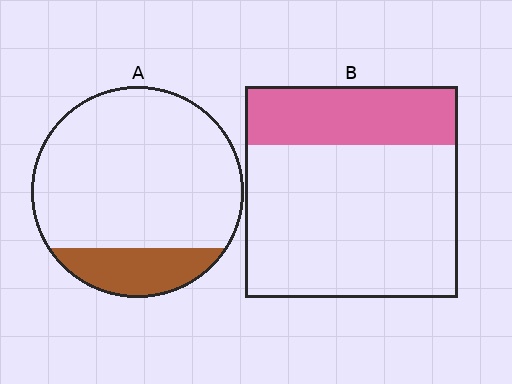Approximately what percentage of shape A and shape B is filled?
A is approximately 20% and B is approximately 30%.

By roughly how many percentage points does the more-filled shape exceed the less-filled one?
By roughly 10 percentage points (B over A).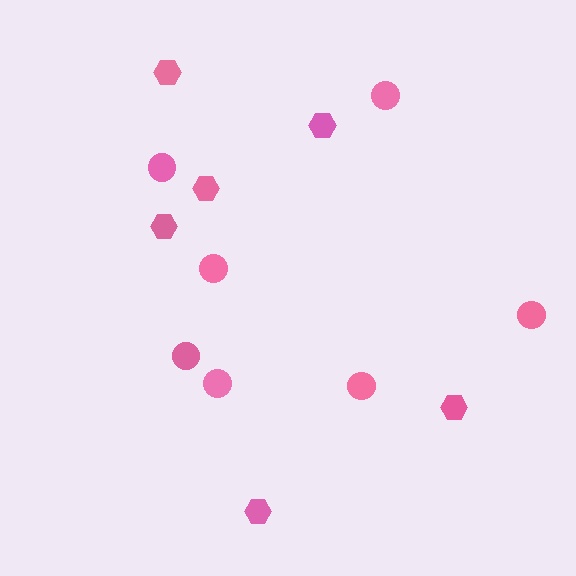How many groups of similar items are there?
There are 2 groups: one group of circles (7) and one group of hexagons (6).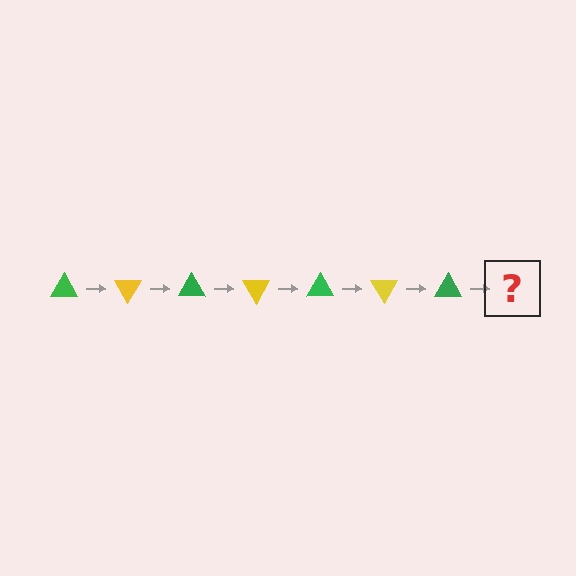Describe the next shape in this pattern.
It should be a yellow triangle, rotated 420 degrees from the start.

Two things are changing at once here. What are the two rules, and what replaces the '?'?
The two rules are that it rotates 60 degrees each step and the color cycles through green and yellow. The '?' should be a yellow triangle, rotated 420 degrees from the start.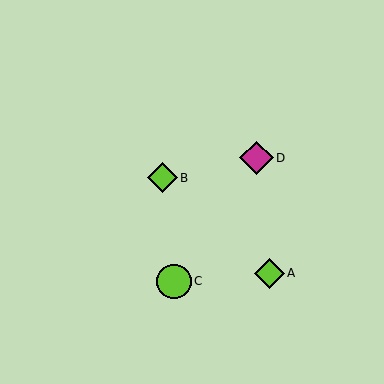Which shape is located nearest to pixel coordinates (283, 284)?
The lime diamond (labeled A) at (269, 273) is nearest to that location.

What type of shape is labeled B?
Shape B is a lime diamond.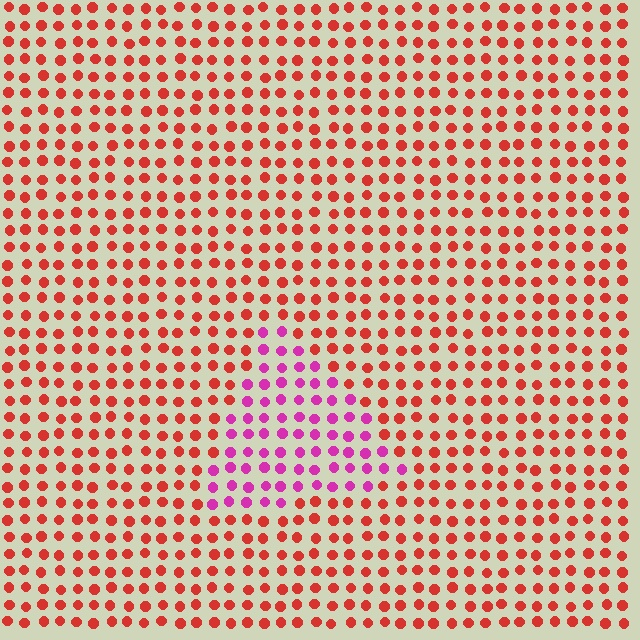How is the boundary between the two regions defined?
The boundary is defined purely by a slight shift in hue (about 48 degrees). Spacing, size, and orientation are identical on both sides.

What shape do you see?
I see a triangle.